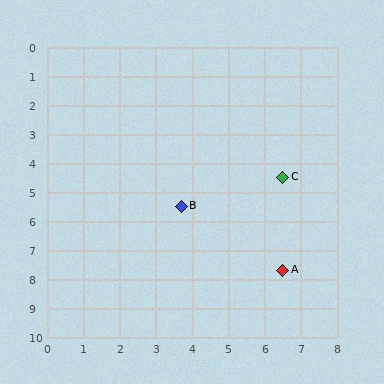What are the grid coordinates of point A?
Point A is at approximately (6.5, 7.7).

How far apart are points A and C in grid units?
Points A and C are about 3.2 grid units apart.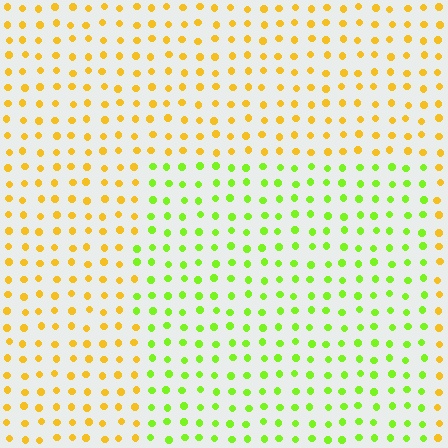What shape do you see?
I see a rectangle.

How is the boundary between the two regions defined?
The boundary is defined purely by a slight shift in hue (about 50 degrees). Spacing, size, and orientation are identical on both sides.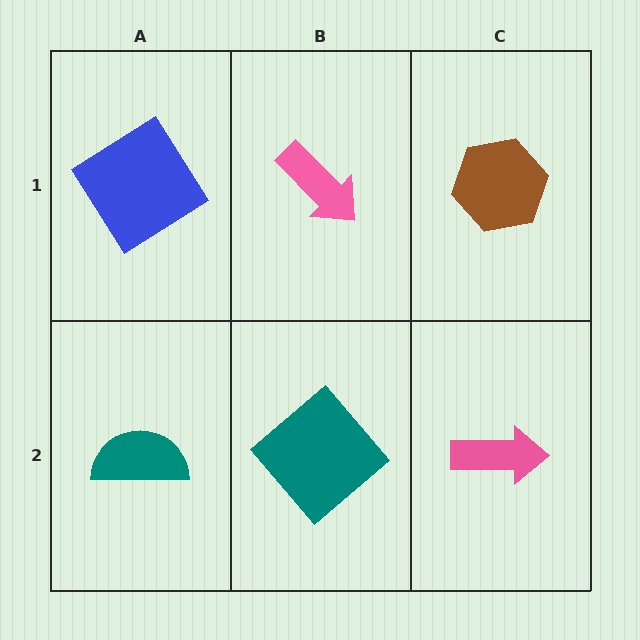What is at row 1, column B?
A pink arrow.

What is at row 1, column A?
A blue diamond.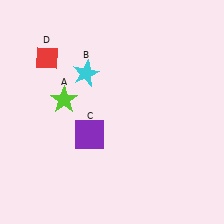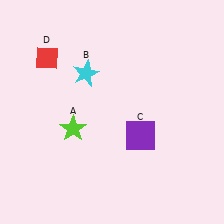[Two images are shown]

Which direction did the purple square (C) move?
The purple square (C) moved right.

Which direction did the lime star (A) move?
The lime star (A) moved down.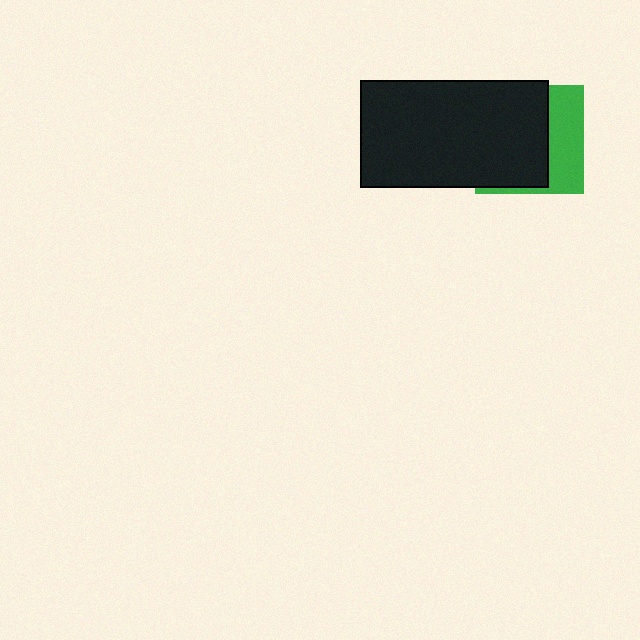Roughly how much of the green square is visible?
A small part of it is visible (roughly 35%).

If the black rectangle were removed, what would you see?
You would see the complete green square.